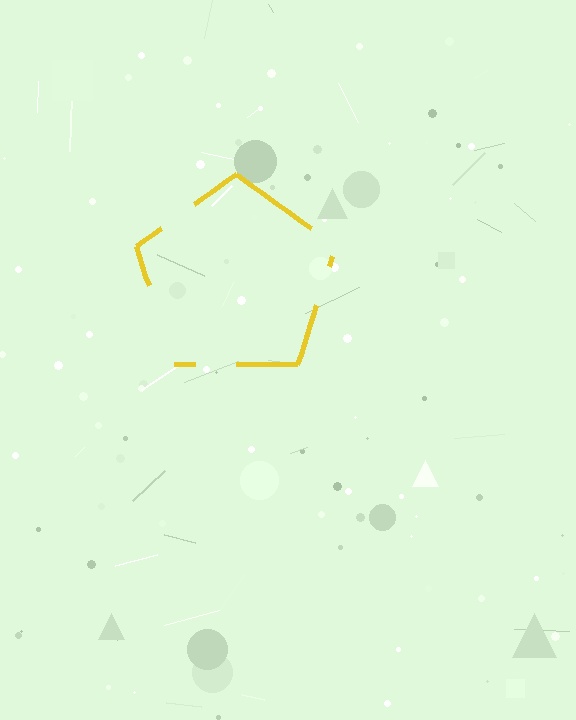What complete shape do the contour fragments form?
The contour fragments form a pentagon.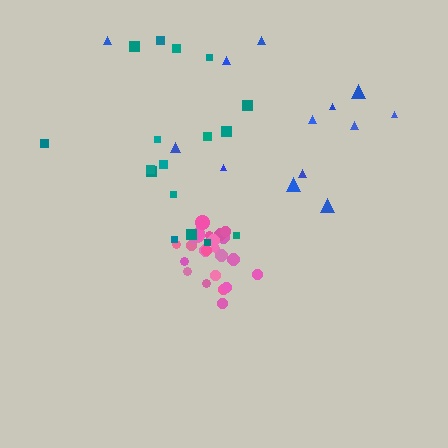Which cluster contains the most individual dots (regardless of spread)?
Pink (24).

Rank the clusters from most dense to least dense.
pink, teal, blue.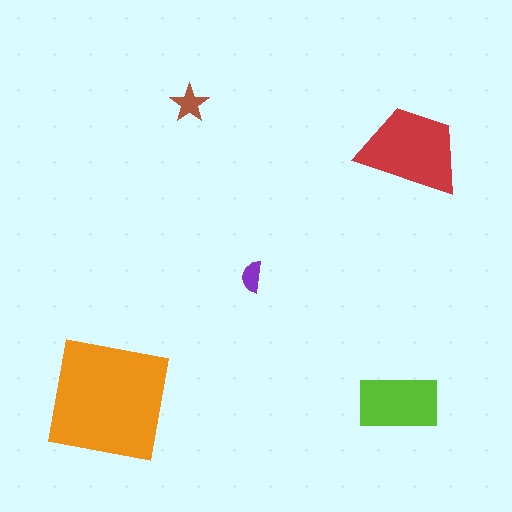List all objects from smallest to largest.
The purple semicircle, the brown star, the lime rectangle, the red trapezoid, the orange square.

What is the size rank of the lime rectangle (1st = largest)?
3rd.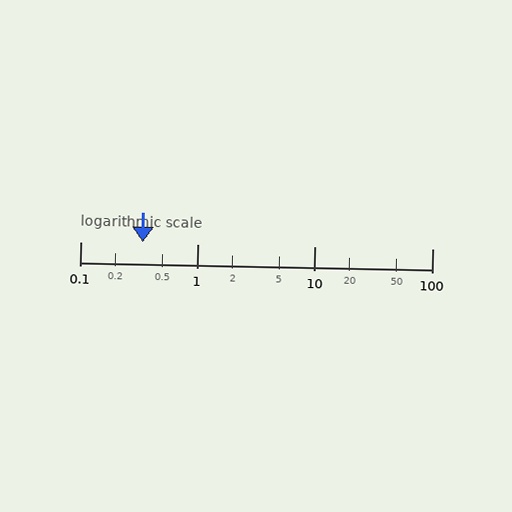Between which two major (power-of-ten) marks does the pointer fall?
The pointer is between 0.1 and 1.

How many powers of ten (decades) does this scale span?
The scale spans 3 decades, from 0.1 to 100.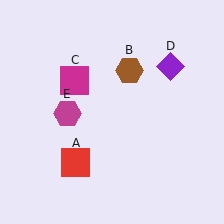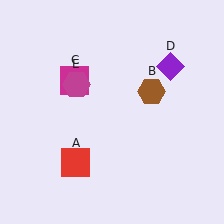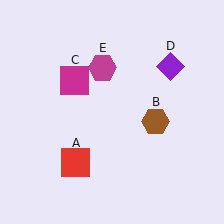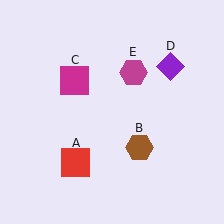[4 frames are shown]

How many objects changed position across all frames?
2 objects changed position: brown hexagon (object B), magenta hexagon (object E).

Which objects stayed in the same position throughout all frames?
Red square (object A) and magenta square (object C) and purple diamond (object D) remained stationary.